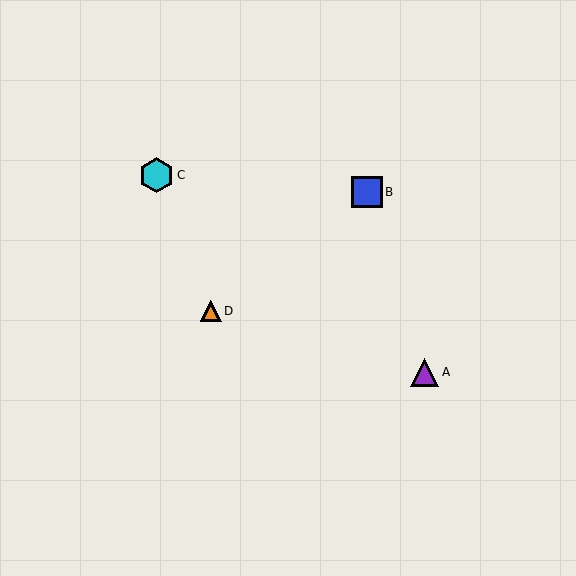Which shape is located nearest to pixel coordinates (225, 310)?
The orange triangle (labeled D) at (211, 311) is nearest to that location.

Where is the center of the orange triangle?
The center of the orange triangle is at (211, 311).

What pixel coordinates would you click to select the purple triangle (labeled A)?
Click at (425, 372) to select the purple triangle A.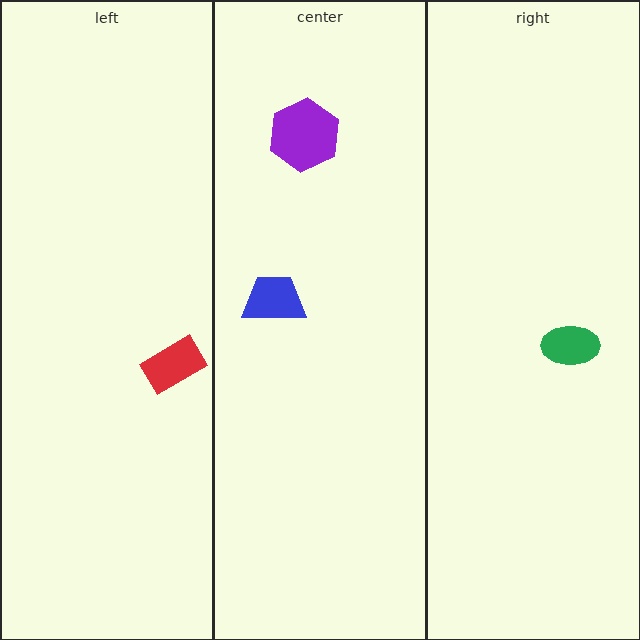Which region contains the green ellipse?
The right region.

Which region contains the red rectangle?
The left region.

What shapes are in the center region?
The purple hexagon, the blue trapezoid.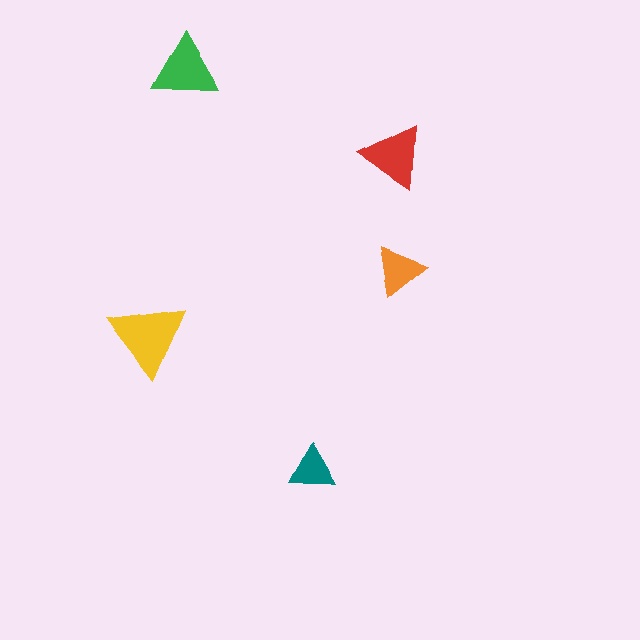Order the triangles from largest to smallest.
the yellow one, the green one, the red one, the orange one, the teal one.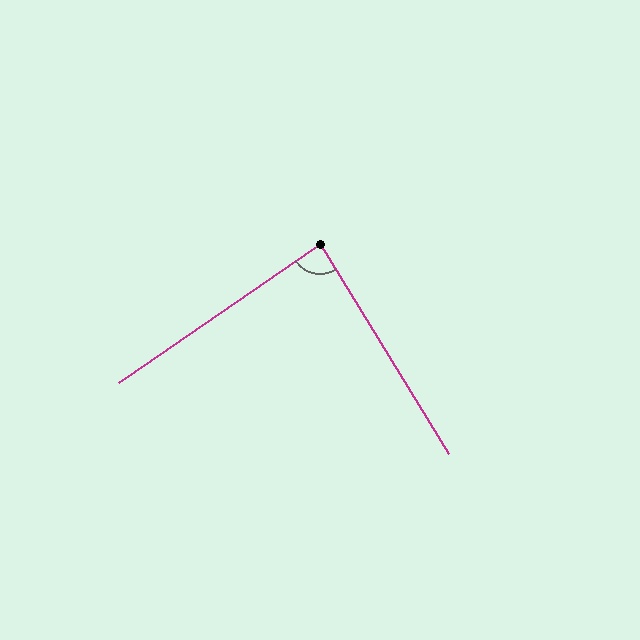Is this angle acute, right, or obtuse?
It is approximately a right angle.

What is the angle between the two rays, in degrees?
Approximately 87 degrees.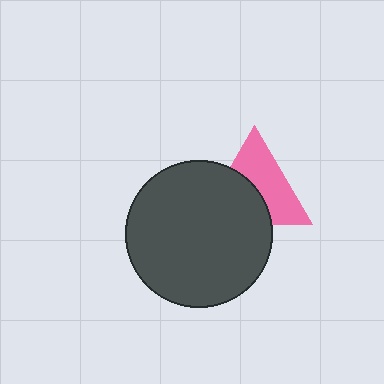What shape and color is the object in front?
The object in front is a dark gray circle.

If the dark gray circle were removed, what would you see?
You would see the complete pink triangle.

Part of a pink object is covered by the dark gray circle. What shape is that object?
It is a triangle.